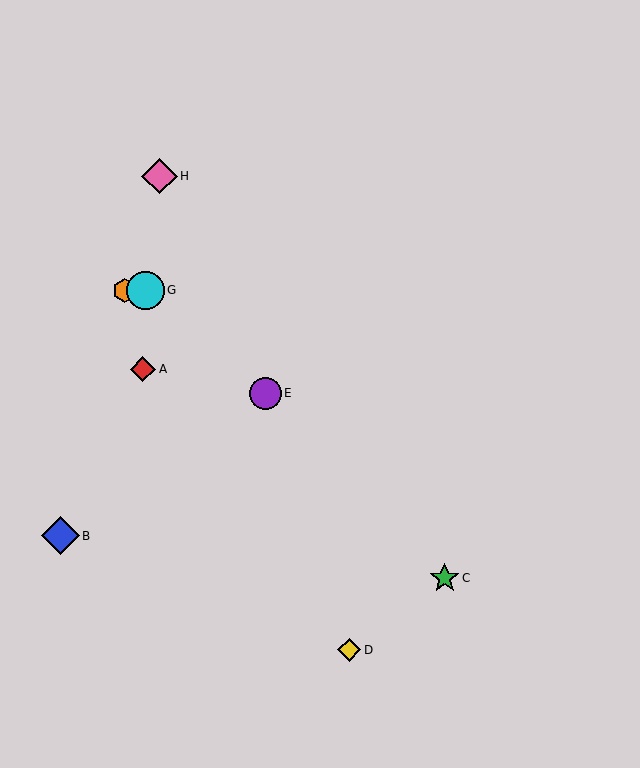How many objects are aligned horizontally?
2 objects (F, G) are aligned horizontally.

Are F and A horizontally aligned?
No, F is at y≈290 and A is at y≈369.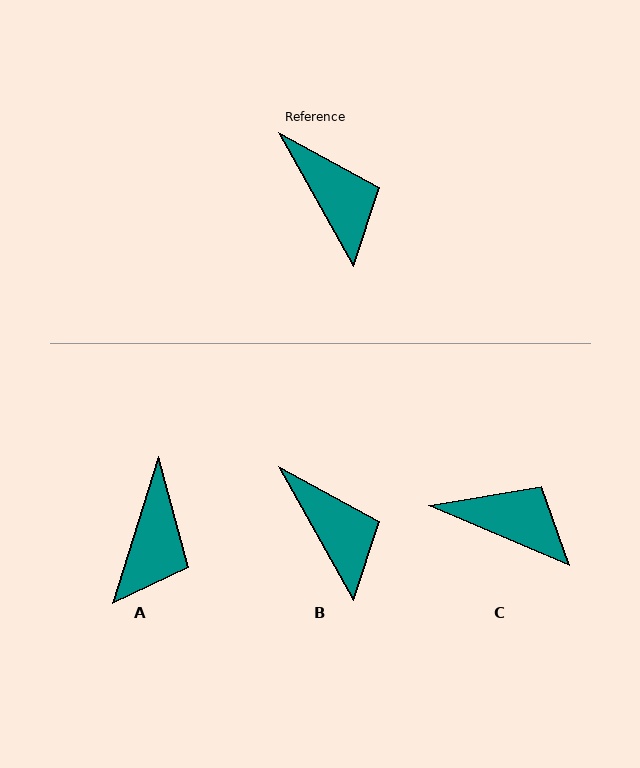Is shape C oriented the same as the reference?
No, it is off by about 38 degrees.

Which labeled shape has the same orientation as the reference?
B.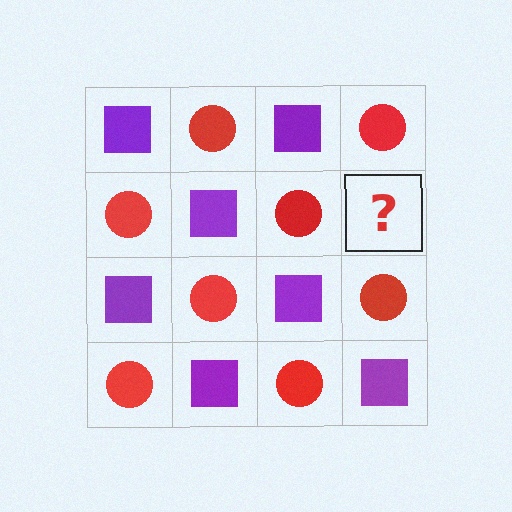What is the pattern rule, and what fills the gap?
The rule is that it alternates purple square and red circle in a checkerboard pattern. The gap should be filled with a purple square.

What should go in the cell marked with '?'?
The missing cell should contain a purple square.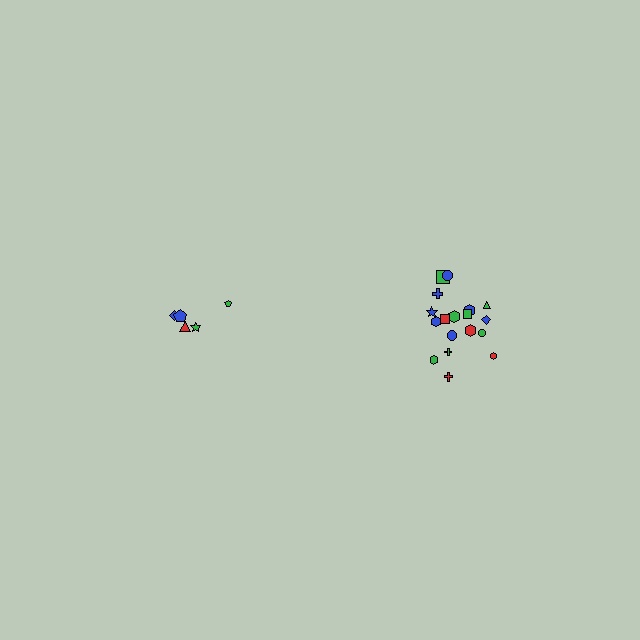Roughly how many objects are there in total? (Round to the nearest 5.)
Roughly 25 objects in total.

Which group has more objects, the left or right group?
The right group.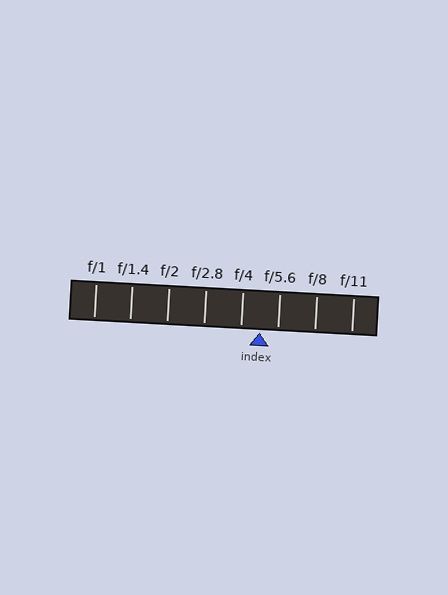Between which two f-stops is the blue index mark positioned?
The index mark is between f/4 and f/5.6.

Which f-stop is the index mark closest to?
The index mark is closest to f/5.6.